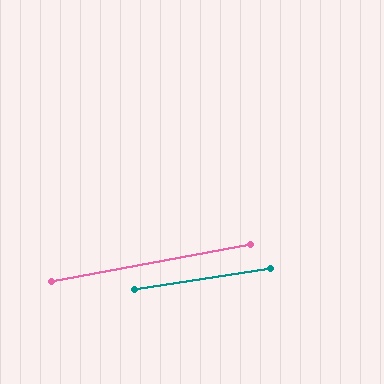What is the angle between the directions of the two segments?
Approximately 2 degrees.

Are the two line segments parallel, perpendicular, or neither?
Parallel — their directions differ by only 1.6°.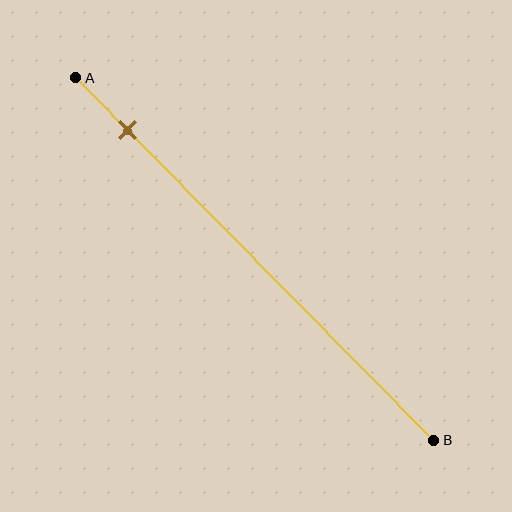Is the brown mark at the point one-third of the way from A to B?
No, the mark is at about 15% from A, not at the 33% one-third point.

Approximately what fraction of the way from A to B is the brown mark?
The brown mark is approximately 15% of the way from A to B.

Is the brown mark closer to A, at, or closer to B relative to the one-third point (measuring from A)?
The brown mark is closer to point A than the one-third point of segment AB.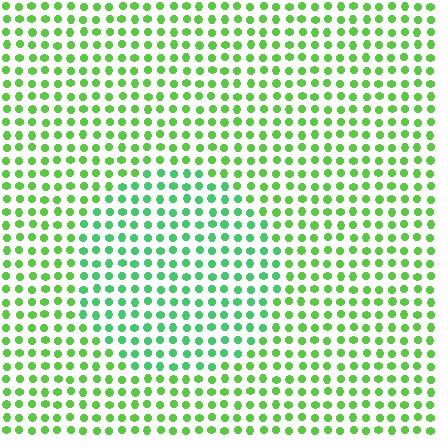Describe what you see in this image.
The image is filled with small lime elements in a uniform arrangement. A circle-shaped region is visible where the elements are tinted to a slightly different hue, forming a subtle color boundary.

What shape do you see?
I see a circle.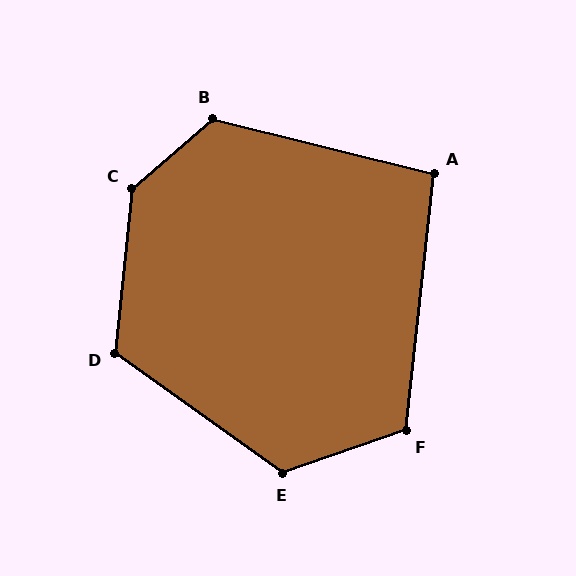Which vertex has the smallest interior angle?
A, at approximately 98 degrees.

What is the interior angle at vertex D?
Approximately 120 degrees (obtuse).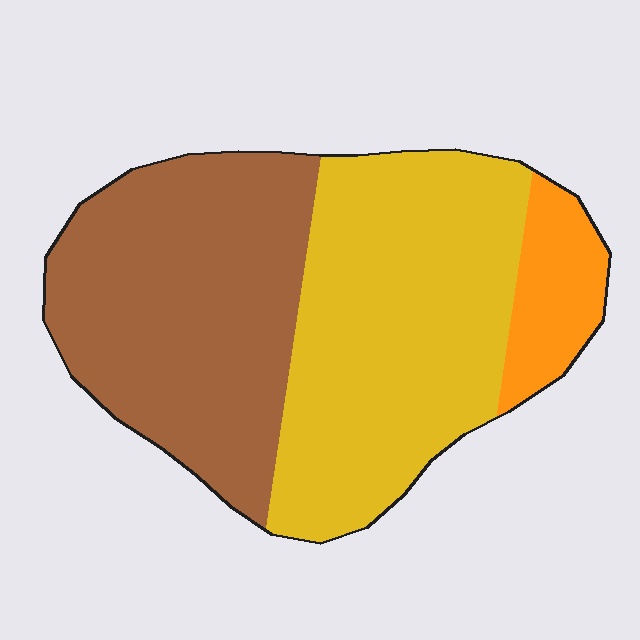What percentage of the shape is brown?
Brown covers roughly 45% of the shape.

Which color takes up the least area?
Orange, at roughly 10%.